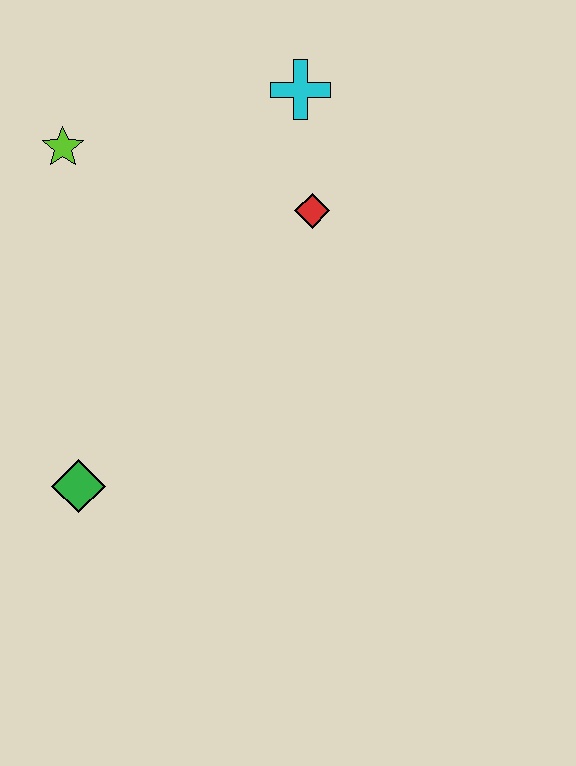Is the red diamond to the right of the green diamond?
Yes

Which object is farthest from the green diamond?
The cyan cross is farthest from the green diamond.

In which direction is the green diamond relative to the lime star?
The green diamond is below the lime star.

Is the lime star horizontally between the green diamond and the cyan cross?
No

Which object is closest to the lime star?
The cyan cross is closest to the lime star.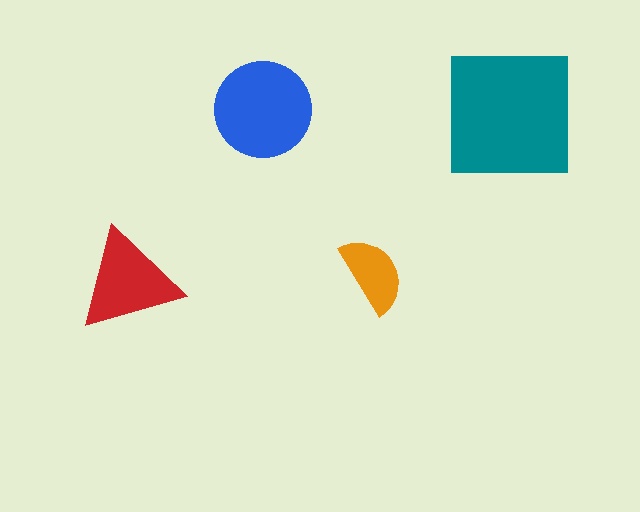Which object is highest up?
The blue circle is topmost.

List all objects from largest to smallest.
The teal square, the blue circle, the red triangle, the orange semicircle.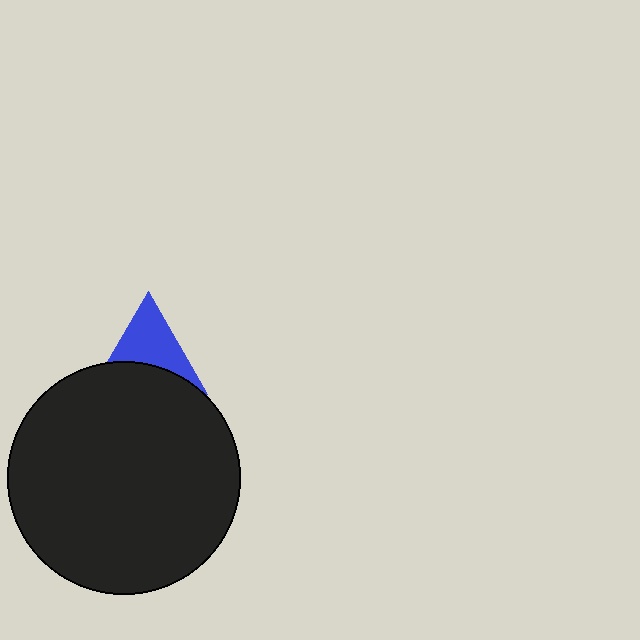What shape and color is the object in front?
The object in front is a black circle.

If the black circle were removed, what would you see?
You would see the complete blue triangle.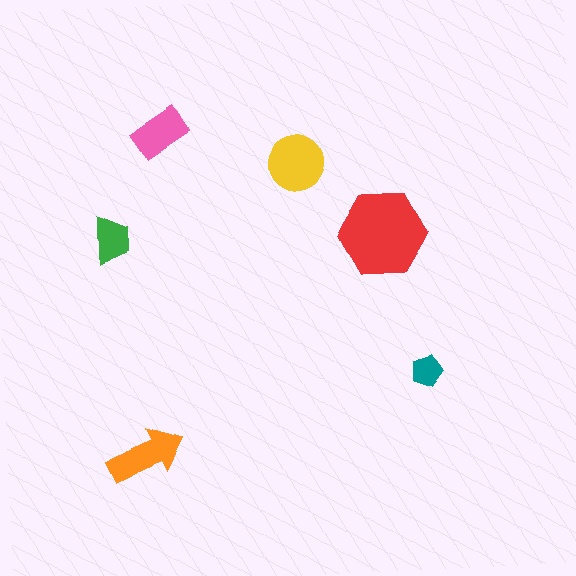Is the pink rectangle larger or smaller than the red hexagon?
Smaller.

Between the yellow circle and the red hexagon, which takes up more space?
The red hexagon.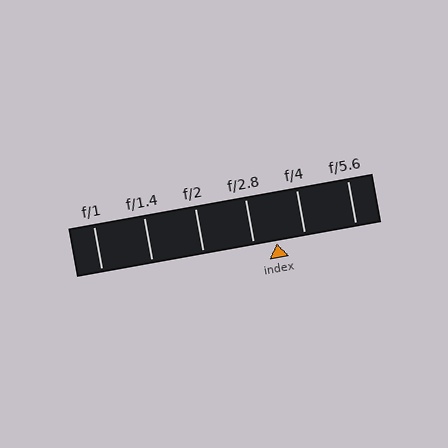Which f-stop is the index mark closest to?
The index mark is closest to f/2.8.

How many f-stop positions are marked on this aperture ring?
There are 6 f-stop positions marked.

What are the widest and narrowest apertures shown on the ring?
The widest aperture shown is f/1 and the narrowest is f/5.6.